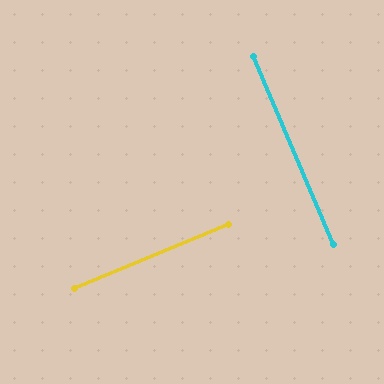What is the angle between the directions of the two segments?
Approximately 89 degrees.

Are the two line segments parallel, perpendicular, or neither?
Perpendicular — they meet at approximately 89°.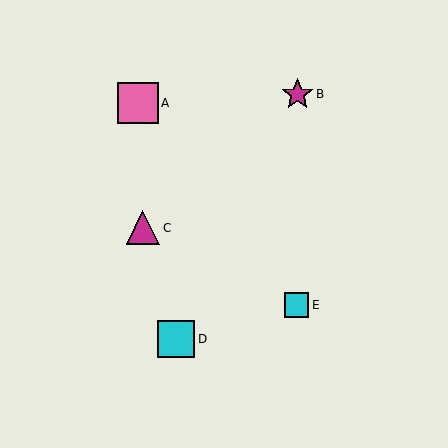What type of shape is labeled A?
Shape A is a pink square.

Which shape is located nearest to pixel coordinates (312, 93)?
The magenta star (labeled B) at (298, 94) is nearest to that location.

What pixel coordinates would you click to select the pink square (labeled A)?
Click at (138, 103) to select the pink square A.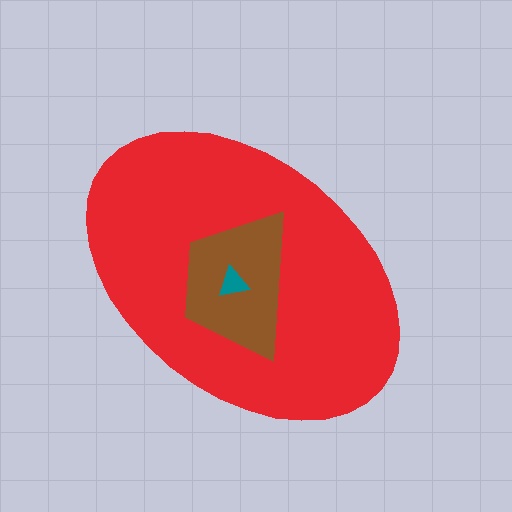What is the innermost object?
The teal triangle.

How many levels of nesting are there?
3.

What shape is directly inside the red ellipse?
The brown trapezoid.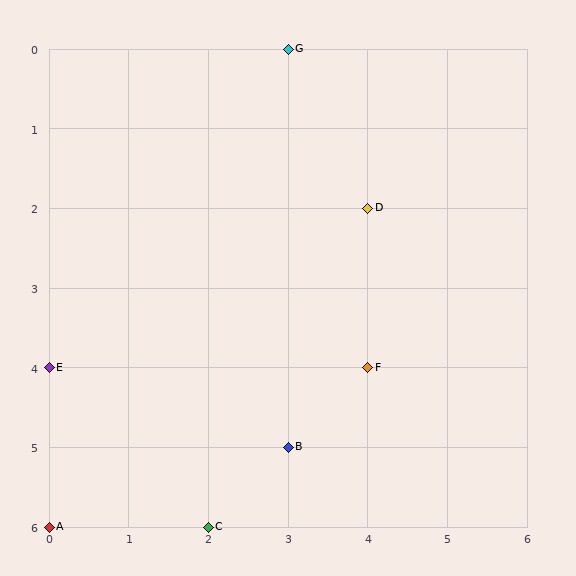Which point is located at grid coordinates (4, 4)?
Point F is at (4, 4).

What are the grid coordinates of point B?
Point B is at grid coordinates (3, 5).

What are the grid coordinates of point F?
Point F is at grid coordinates (4, 4).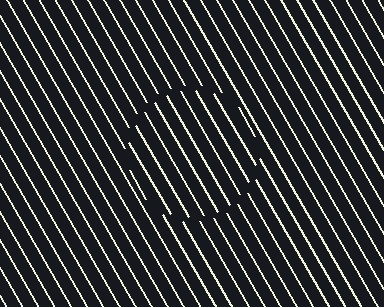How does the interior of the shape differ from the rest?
The interior of the shape contains the same grating, shifted by half a period — the contour is defined by the phase discontinuity where line-ends from the inner and outer gratings abut.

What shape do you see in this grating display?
An illusory circle. The interior of the shape contains the same grating, shifted by half a period — the contour is defined by the phase discontinuity where line-ends from the inner and outer gratings abut.